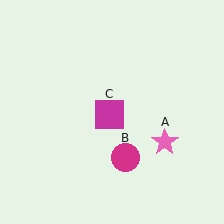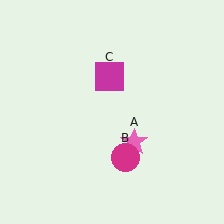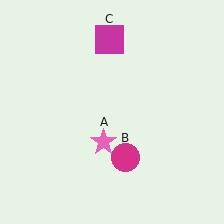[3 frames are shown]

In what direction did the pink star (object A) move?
The pink star (object A) moved left.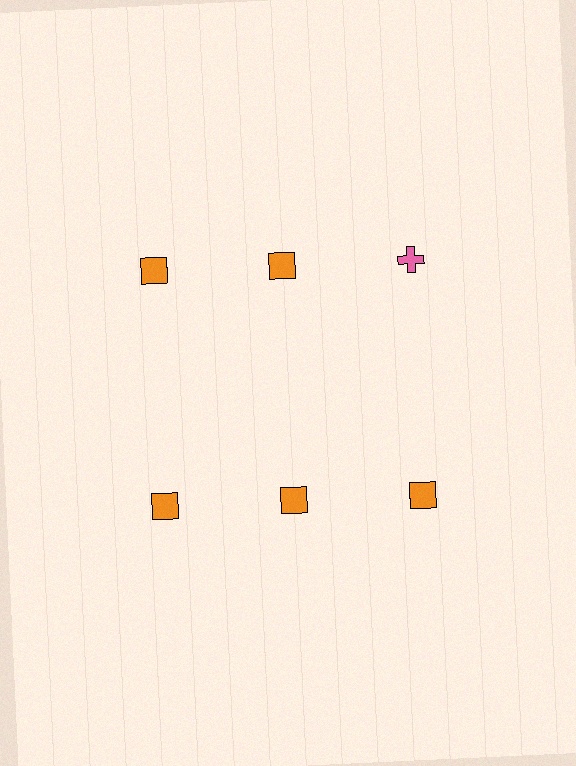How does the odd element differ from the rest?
It differs in both color (pink instead of orange) and shape (cross instead of square).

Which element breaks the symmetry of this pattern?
The pink cross in the top row, center column breaks the symmetry. All other shapes are orange squares.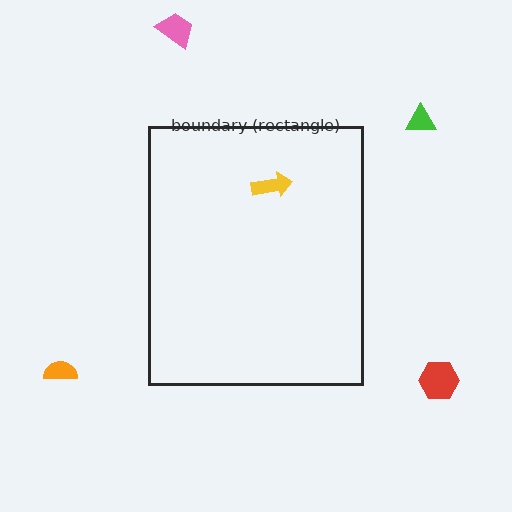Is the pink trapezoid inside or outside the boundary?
Outside.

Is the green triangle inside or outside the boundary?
Outside.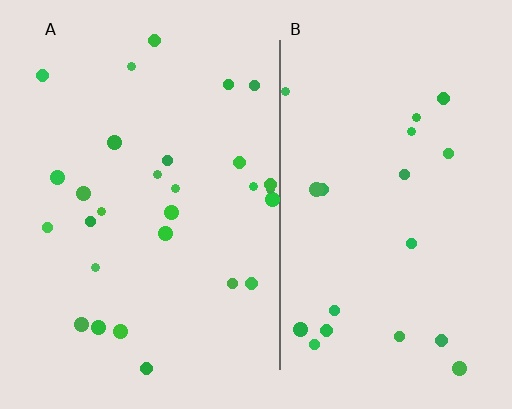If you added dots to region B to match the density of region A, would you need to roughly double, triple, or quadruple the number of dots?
Approximately double.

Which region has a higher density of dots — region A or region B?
A (the left).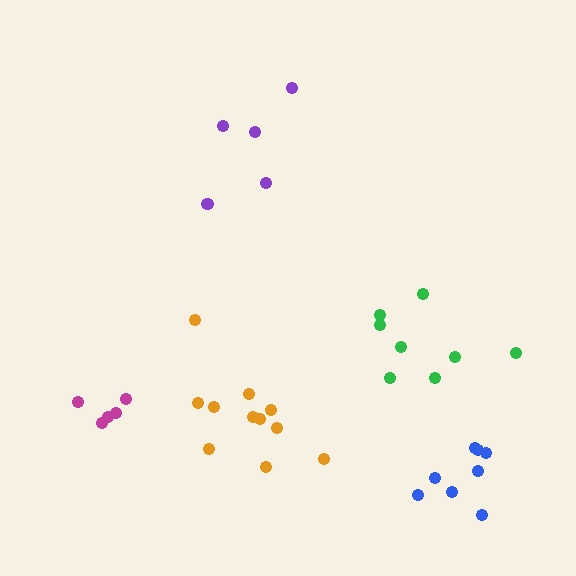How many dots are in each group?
Group 1: 8 dots, Group 2: 5 dots, Group 3: 11 dots, Group 4: 8 dots, Group 5: 6 dots (38 total).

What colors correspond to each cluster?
The clusters are colored: blue, magenta, orange, green, purple.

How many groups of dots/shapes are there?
There are 5 groups.